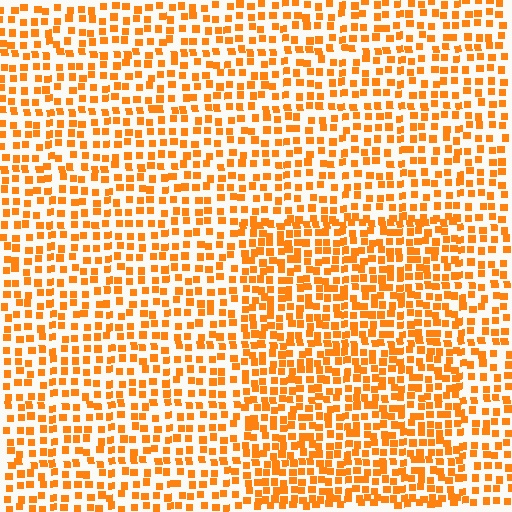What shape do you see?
I see a rectangle.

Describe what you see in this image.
The image contains small orange elements arranged at two different densities. A rectangle-shaped region is visible where the elements are more densely packed than the surrounding area.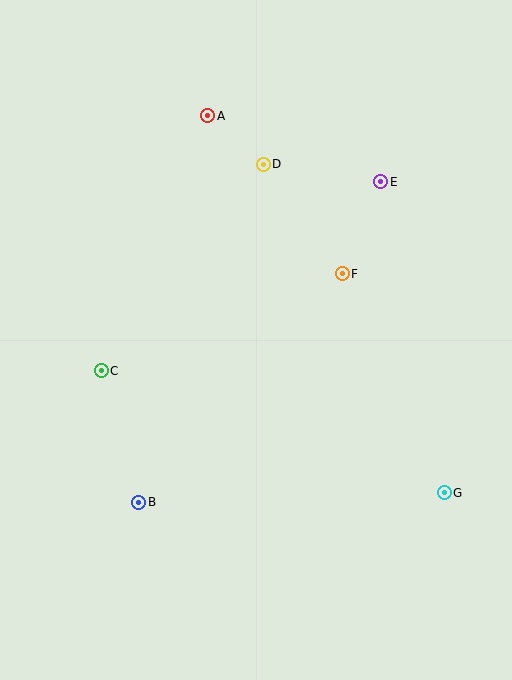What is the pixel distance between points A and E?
The distance between A and E is 185 pixels.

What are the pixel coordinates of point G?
Point G is at (444, 493).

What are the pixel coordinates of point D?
Point D is at (263, 164).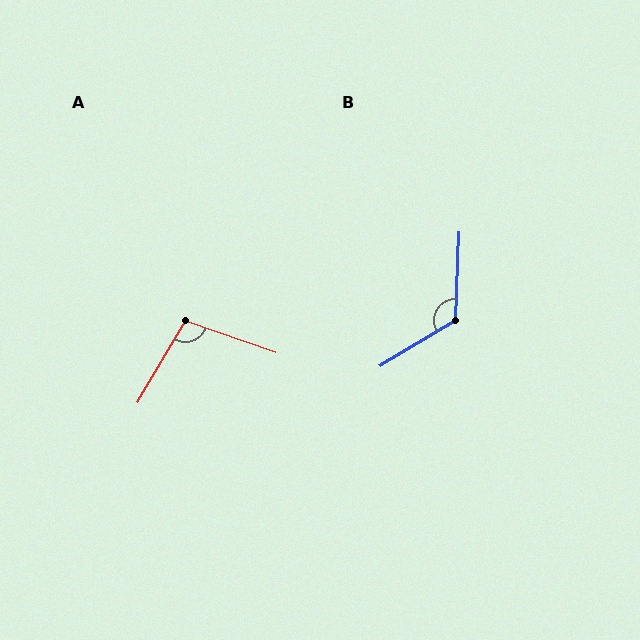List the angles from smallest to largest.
A (101°), B (124°).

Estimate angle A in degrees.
Approximately 101 degrees.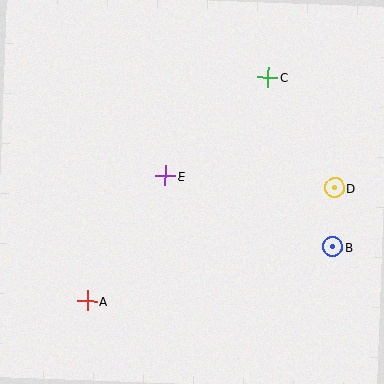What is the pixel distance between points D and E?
The distance between D and E is 170 pixels.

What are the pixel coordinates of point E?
Point E is at (165, 176).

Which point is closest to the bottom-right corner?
Point B is closest to the bottom-right corner.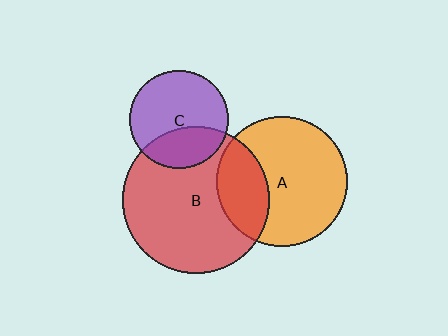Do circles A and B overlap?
Yes.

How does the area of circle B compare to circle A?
Approximately 1.3 times.